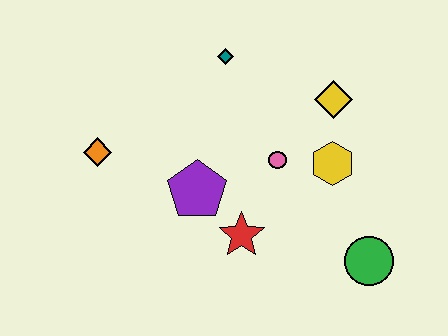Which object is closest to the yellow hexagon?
The pink circle is closest to the yellow hexagon.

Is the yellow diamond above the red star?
Yes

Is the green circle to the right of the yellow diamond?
Yes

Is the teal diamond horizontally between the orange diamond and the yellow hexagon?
Yes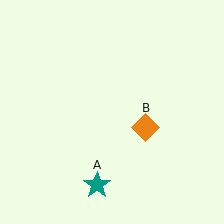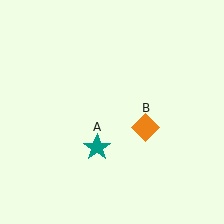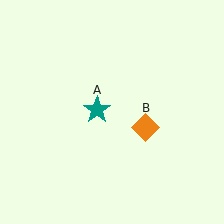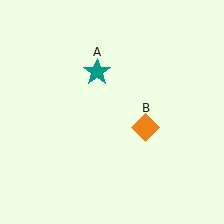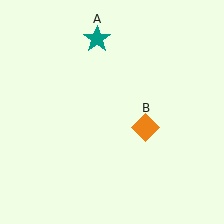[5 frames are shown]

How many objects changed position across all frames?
1 object changed position: teal star (object A).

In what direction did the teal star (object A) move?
The teal star (object A) moved up.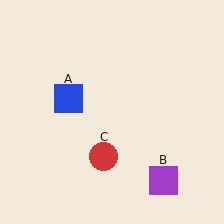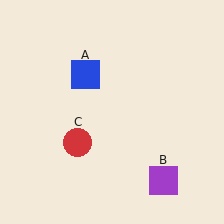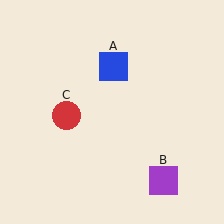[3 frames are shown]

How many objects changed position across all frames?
2 objects changed position: blue square (object A), red circle (object C).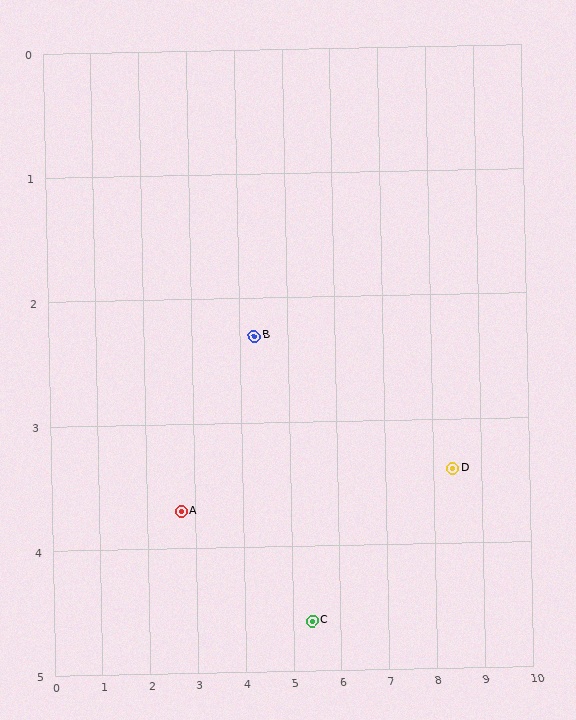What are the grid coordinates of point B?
Point B is at approximately (4.3, 2.3).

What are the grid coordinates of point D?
Point D is at approximately (8.4, 3.4).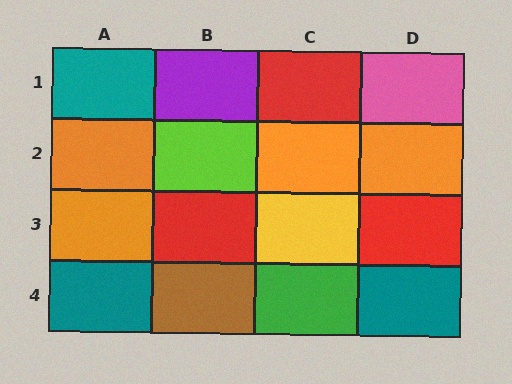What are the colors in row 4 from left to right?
Teal, brown, green, teal.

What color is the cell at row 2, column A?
Orange.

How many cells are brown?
1 cell is brown.